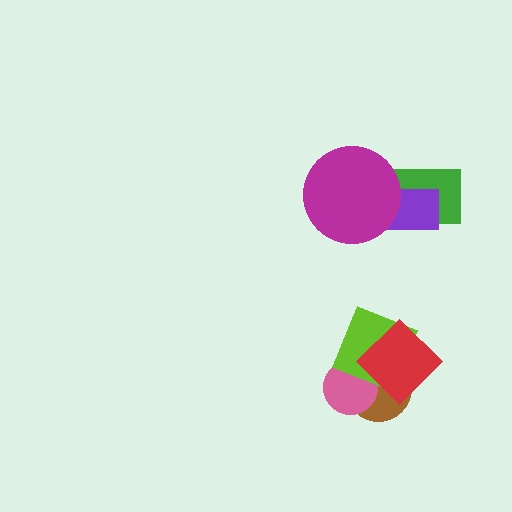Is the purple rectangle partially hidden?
Yes, it is partially covered by another shape.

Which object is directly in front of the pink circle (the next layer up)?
The lime diamond is directly in front of the pink circle.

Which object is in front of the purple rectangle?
The magenta circle is in front of the purple rectangle.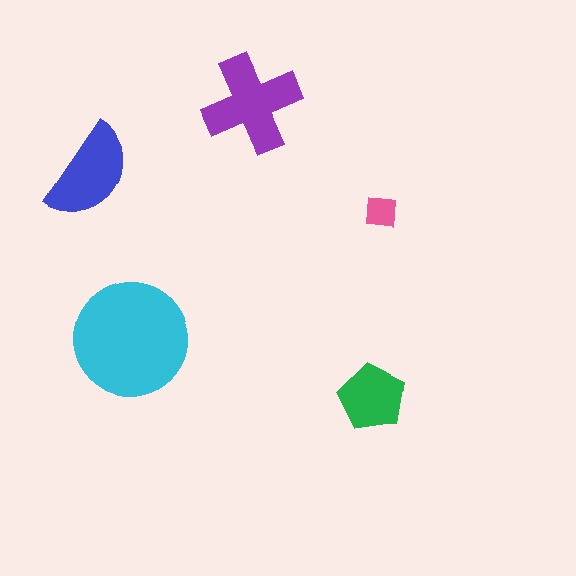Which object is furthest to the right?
The pink square is rightmost.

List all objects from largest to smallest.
The cyan circle, the purple cross, the blue semicircle, the green pentagon, the pink square.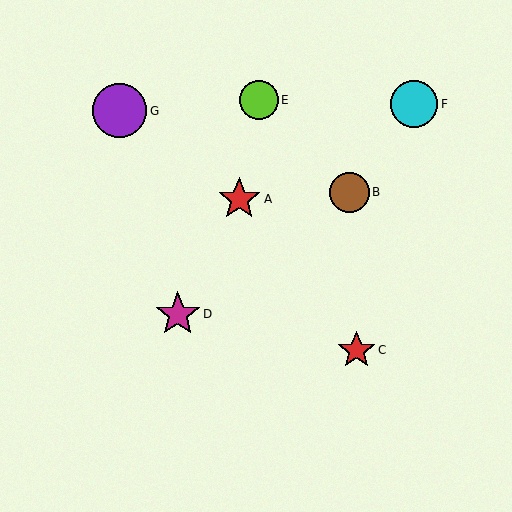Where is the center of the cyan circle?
The center of the cyan circle is at (414, 104).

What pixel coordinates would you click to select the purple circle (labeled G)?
Click at (120, 111) to select the purple circle G.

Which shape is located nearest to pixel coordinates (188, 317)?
The magenta star (labeled D) at (178, 314) is nearest to that location.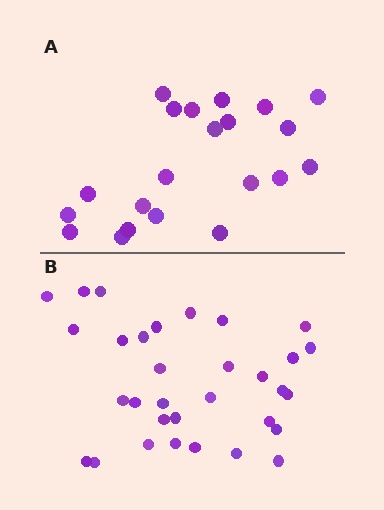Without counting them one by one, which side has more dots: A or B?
Region B (the bottom region) has more dots.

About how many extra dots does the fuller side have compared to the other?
Region B has roughly 12 or so more dots than region A.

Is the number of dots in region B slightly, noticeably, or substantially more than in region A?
Region B has substantially more. The ratio is roughly 1.5 to 1.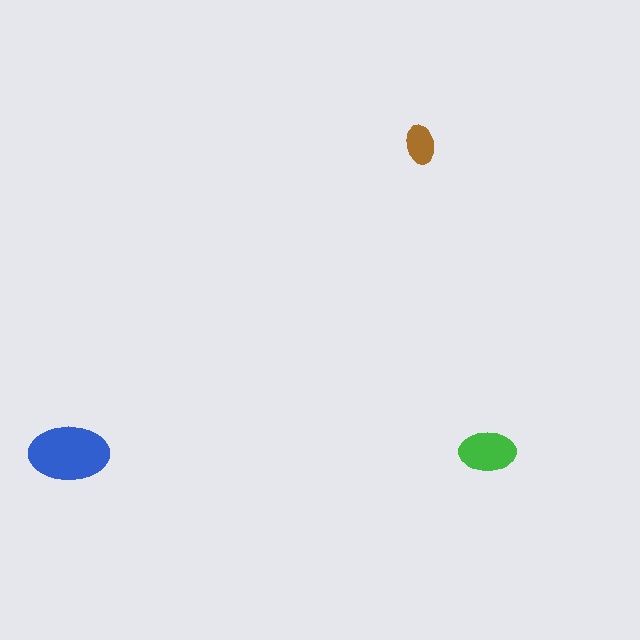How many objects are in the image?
There are 3 objects in the image.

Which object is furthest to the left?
The blue ellipse is leftmost.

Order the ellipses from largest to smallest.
the blue one, the green one, the brown one.